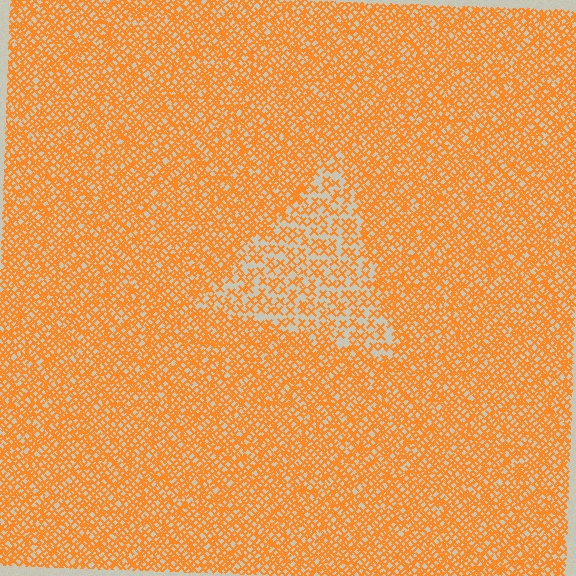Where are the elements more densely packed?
The elements are more densely packed outside the triangle boundary.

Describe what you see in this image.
The image contains small orange elements arranged at two different densities. A triangle-shaped region is visible where the elements are less densely packed than the surrounding area.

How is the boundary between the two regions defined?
The boundary is defined by a change in element density (approximately 2.0x ratio). All elements are the same color, size, and shape.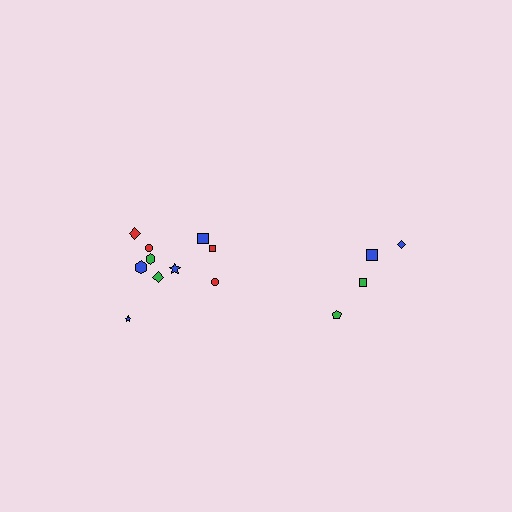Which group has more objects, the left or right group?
The left group.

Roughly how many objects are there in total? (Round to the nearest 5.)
Roughly 15 objects in total.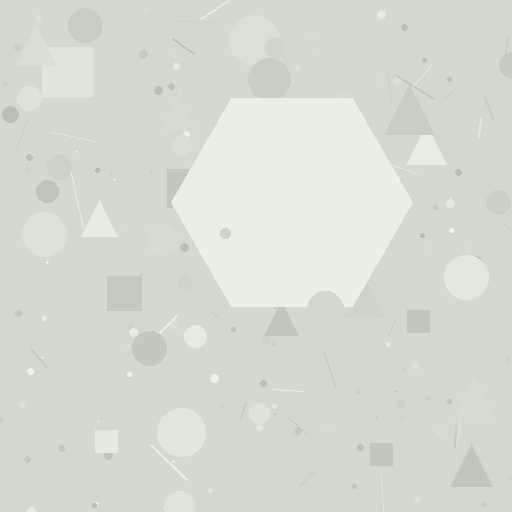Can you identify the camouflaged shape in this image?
The camouflaged shape is a hexagon.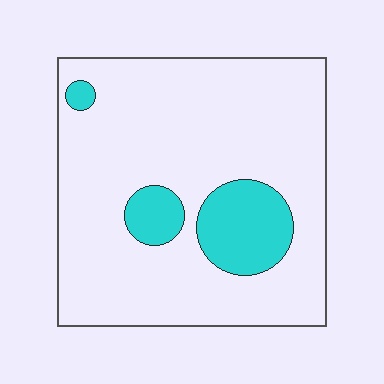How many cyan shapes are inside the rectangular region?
3.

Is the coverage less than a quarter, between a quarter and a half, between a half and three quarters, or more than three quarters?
Less than a quarter.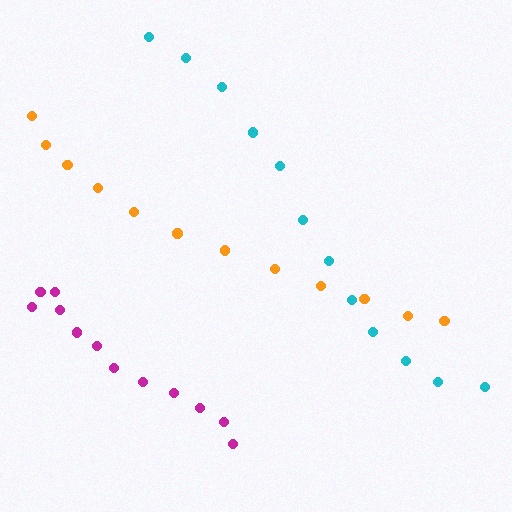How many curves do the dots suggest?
There are 3 distinct paths.